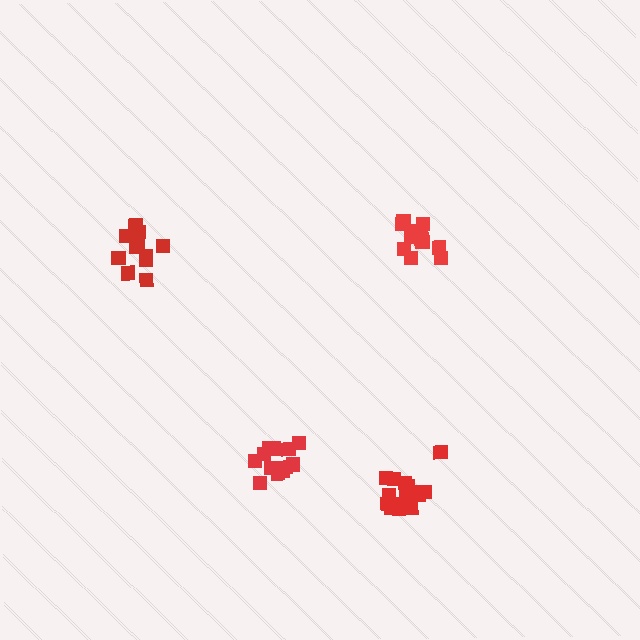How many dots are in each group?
Group 1: 12 dots, Group 2: 11 dots, Group 3: 12 dots, Group 4: 16 dots (51 total).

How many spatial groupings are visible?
There are 4 spatial groupings.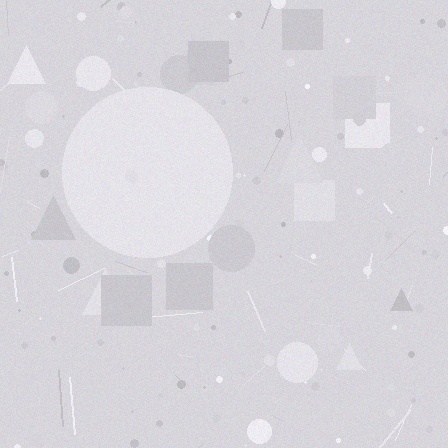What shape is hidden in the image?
A circle is hidden in the image.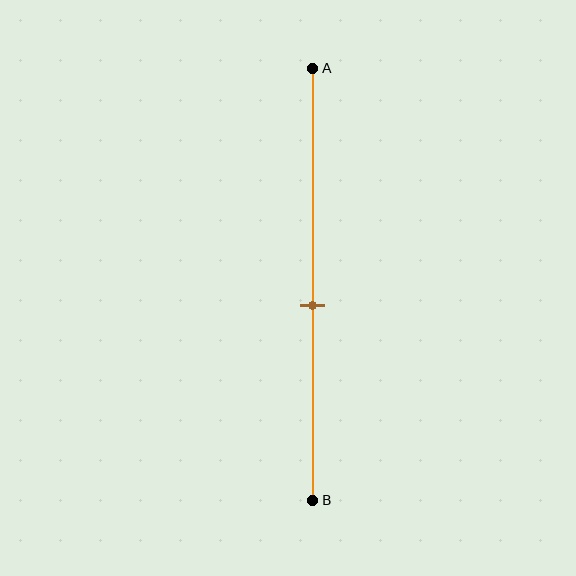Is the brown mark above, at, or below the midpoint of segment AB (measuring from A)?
The brown mark is below the midpoint of segment AB.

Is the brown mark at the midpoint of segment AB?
No, the mark is at about 55% from A, not at the 50% midpoint.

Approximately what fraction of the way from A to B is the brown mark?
The brown mark is approximately 55% of the way from A to B.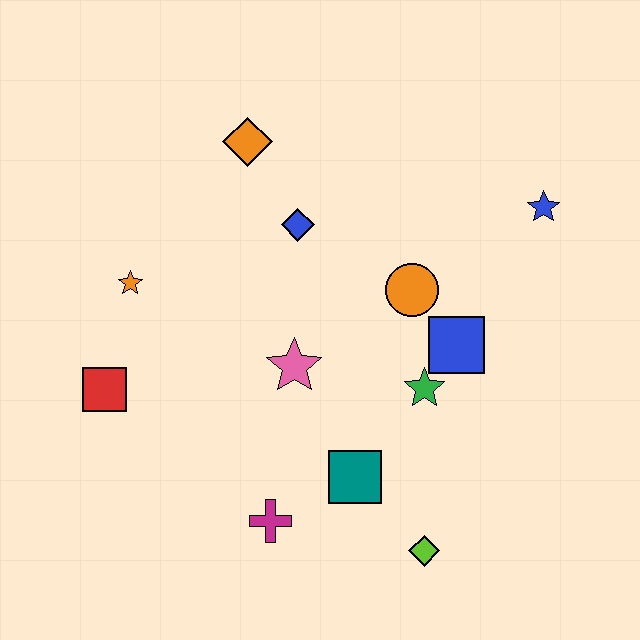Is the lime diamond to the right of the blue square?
No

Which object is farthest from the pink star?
The blue star is farthest from the pink star.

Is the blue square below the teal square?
No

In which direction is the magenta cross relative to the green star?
The magenta cross is to the left of the green star.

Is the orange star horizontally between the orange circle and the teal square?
No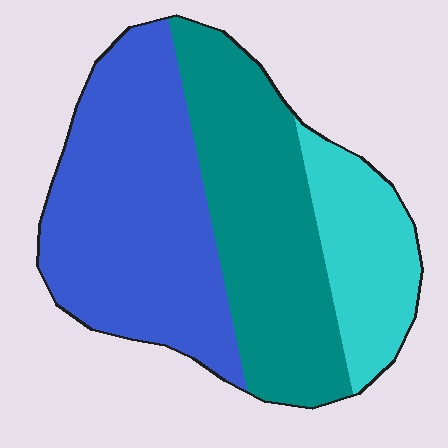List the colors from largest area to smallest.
From largest to smallest: blue, teal, cyan.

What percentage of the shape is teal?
Teal takes up between a quarter and a half of the shape.